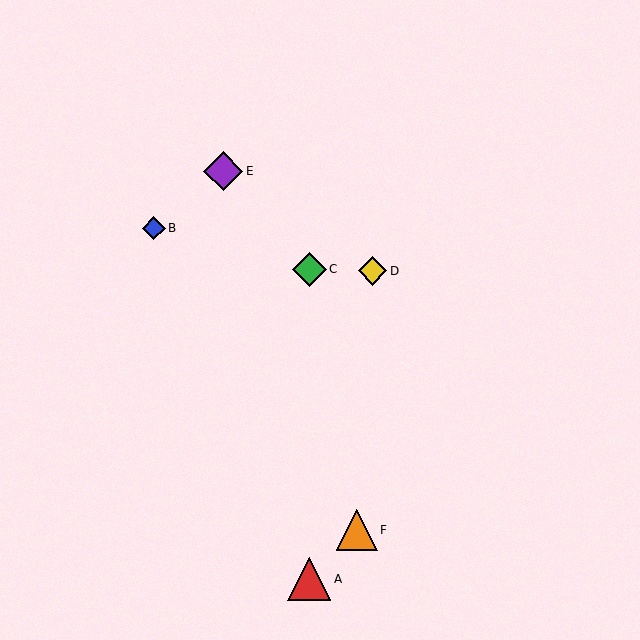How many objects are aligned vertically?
2 objects (A, C) are aligned vertically.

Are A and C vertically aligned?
Yes, both are at x≈309.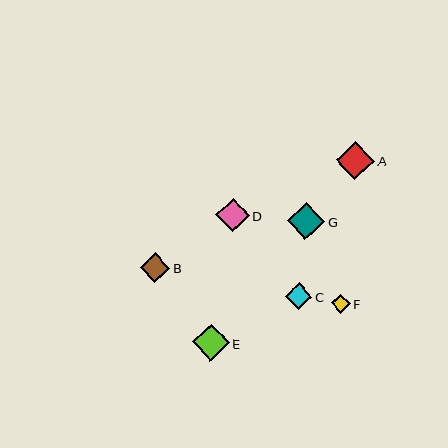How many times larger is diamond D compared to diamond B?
Diamond D is approximately 1.1 times the size of diamond B.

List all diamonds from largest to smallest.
From largest to smallest: A, G, E, D, B, C, F.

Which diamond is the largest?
Diamond A is the largest with a size of approximately 38 pixels.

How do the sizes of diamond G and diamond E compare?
Diamond G and diamond E are approximately the same size.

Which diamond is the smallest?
Diamond F is the smallest with a size of approximately 18 pixels.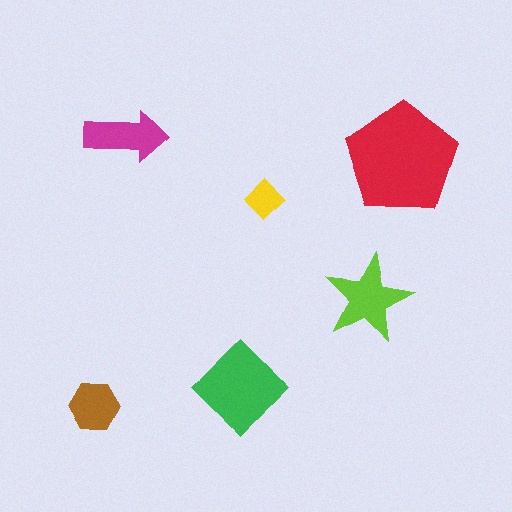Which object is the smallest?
The yellow diamond.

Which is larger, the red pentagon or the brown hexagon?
The red pentagon.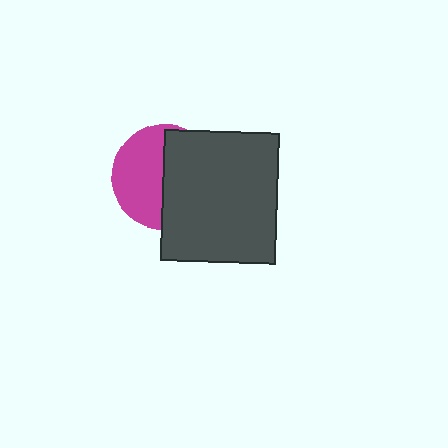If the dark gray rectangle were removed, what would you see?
You would see the complete magenta circle.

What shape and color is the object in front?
The object in front is a dark gray rectangle.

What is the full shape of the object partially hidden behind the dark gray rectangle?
The partially hidden object is a magenta circle.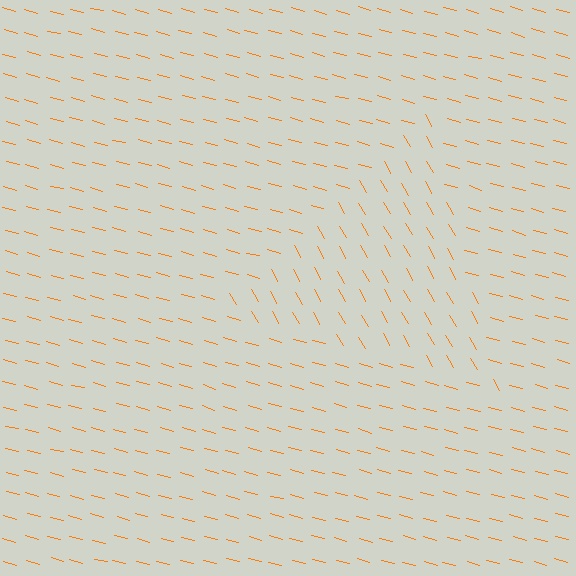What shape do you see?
I see a triangle.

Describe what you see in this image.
The image is filled with small orange line segments. A triangle region in the image has lines oriented differently from the surrounding lines, creating a visible texture boundary.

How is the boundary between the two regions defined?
The boundary is defined purely by a change in line orientation (approximately 45 degrees difference). All lines are the same color and thickness.